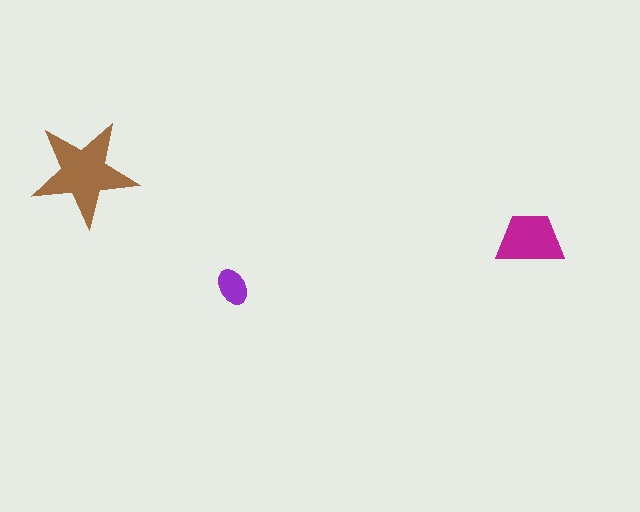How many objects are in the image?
There are 3 objects in the image.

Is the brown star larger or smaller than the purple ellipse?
Larger.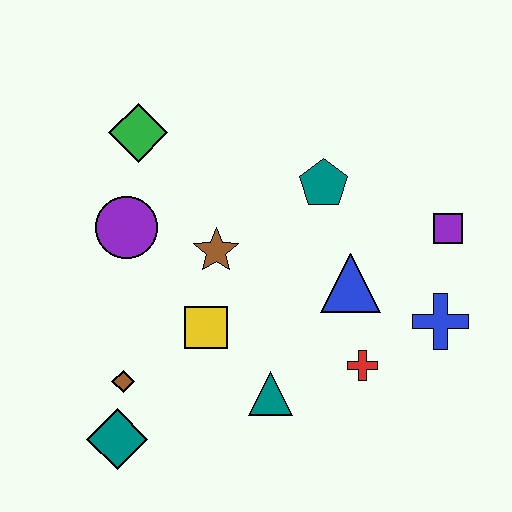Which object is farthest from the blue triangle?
The teal diamond is farthest from the blue triangle.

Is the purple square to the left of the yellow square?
No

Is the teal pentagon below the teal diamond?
No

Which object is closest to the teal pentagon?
The blue triangle is closest to the teal pentagon.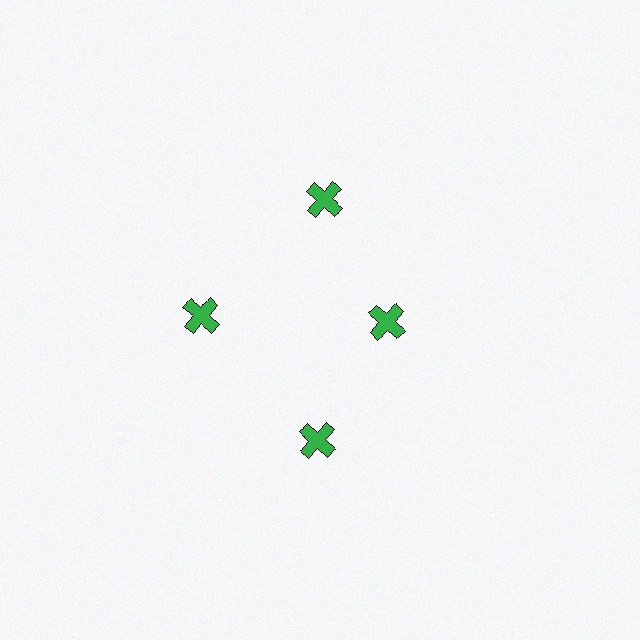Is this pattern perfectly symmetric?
No. The 4 green crosses are arranged in a ring, but one element near the 3 o'clock position is pulled inward toward the center, breaking the 4-fold rotational symmetry.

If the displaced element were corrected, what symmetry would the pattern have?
It would have 4-fold rotational symmetry — the pattern would map onto itself every 90 degrees.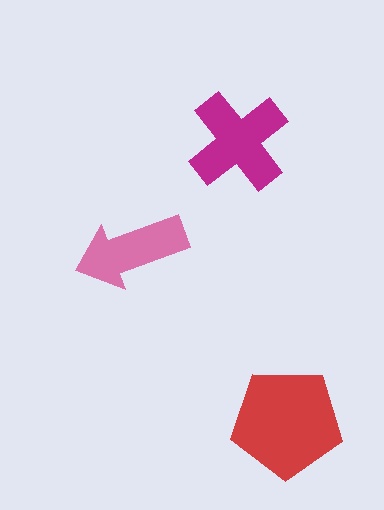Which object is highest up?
The magenta cross is topmost.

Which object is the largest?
The red pentagon.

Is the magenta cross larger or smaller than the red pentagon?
Smaller.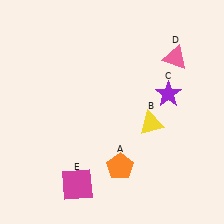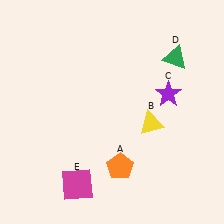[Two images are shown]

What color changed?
The triangle (D) changed from pink in Image 1 to green in Image 2.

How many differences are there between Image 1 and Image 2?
There is 1 difference between the two images.